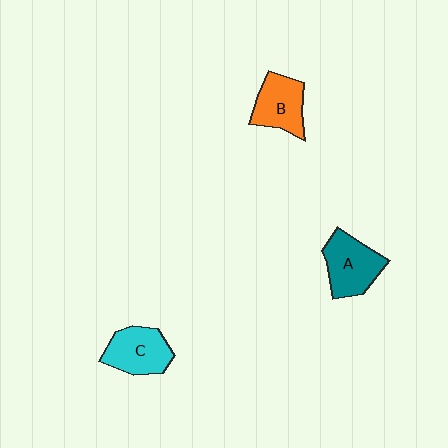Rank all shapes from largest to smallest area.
From largest to smallest: A (teal), C (cyan), B (orange).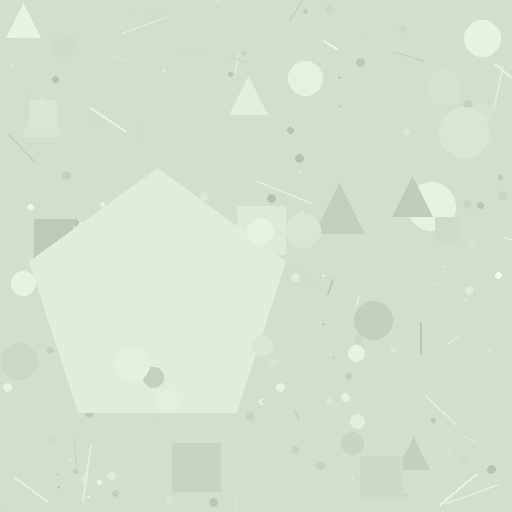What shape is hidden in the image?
A pentagon is hidden in the image.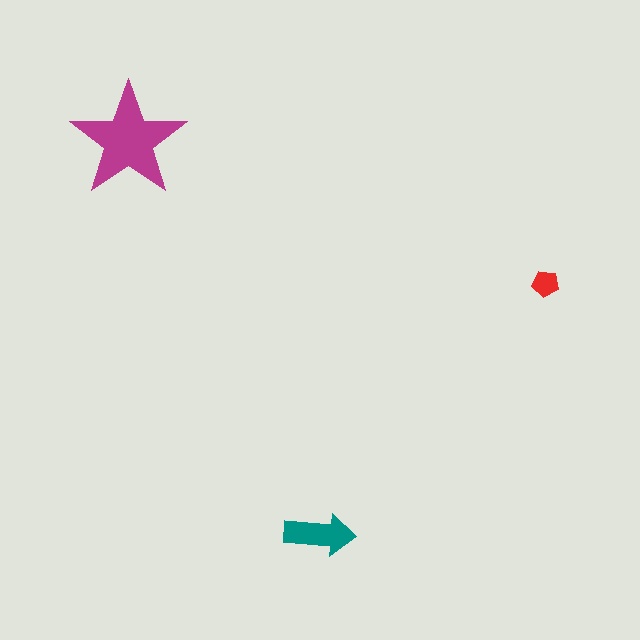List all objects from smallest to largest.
The red pentagon, the teal arrow, the magenta star.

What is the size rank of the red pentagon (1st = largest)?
3rd.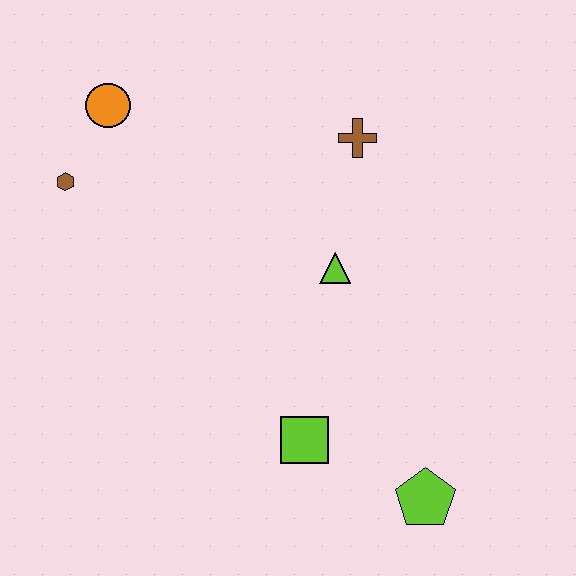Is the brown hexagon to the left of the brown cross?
Yes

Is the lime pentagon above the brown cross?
No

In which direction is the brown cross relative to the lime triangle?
The brown cross is above the lime triangle.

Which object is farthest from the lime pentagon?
The orange circle is farthest from the lime pentagon.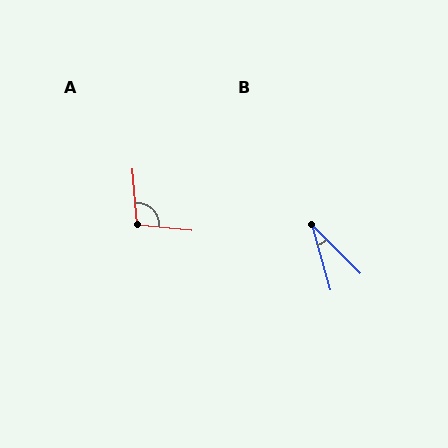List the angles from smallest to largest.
B (29°), A (100°).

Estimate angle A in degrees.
Approximately 100 degrees.